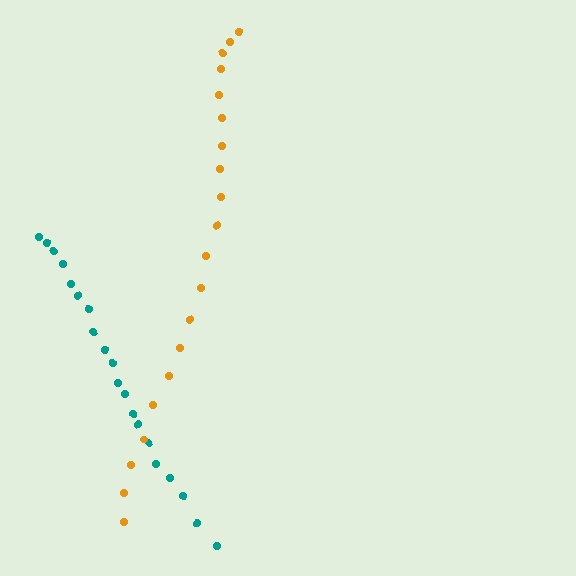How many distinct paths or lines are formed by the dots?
There are 2 distinct paths.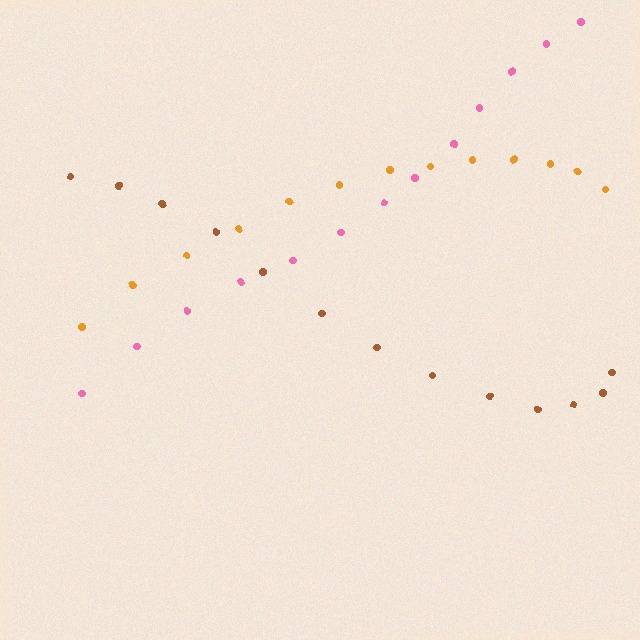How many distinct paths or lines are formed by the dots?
There are 3 distinct paths.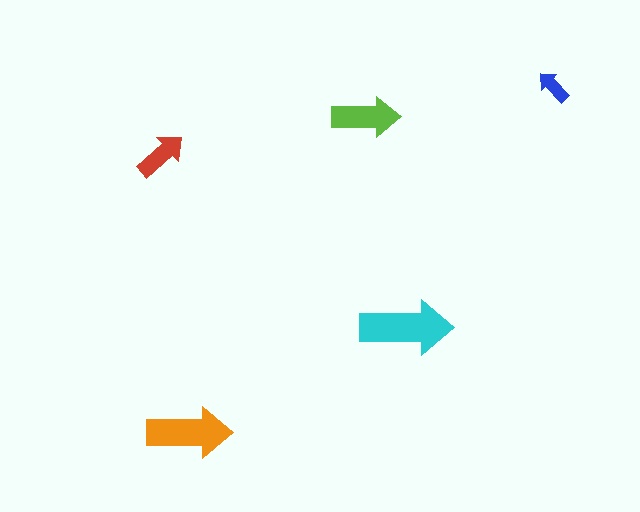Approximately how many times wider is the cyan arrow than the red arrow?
About 2 times wider.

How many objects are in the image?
There are 5 objects in the image.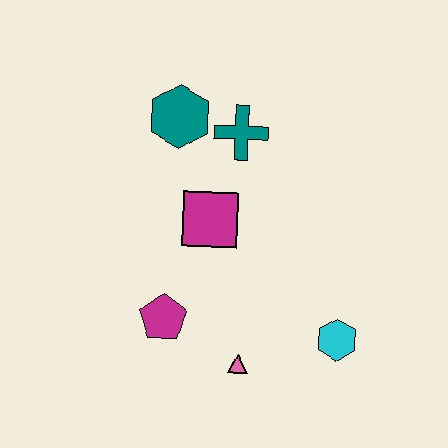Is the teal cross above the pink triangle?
Yes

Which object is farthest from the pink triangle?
The teal hexagon is farthest from the pink triangle.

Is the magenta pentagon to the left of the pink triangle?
Yes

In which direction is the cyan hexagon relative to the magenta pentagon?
The cyan hexagon is to the right of the magenta pentagon.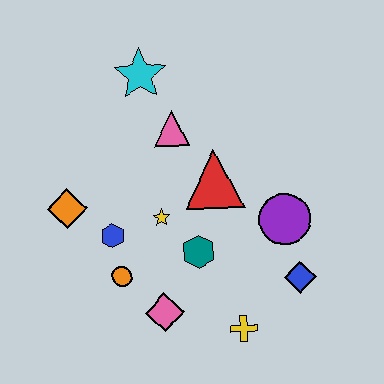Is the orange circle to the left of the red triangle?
Yes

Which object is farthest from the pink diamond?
The cyan star is farthest from the pink diamond.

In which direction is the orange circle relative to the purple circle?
The orange circle is to the left of the purple circle.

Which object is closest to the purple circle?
The blue diamond is closest to the purple circle.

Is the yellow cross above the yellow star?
No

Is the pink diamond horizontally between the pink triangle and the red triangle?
No